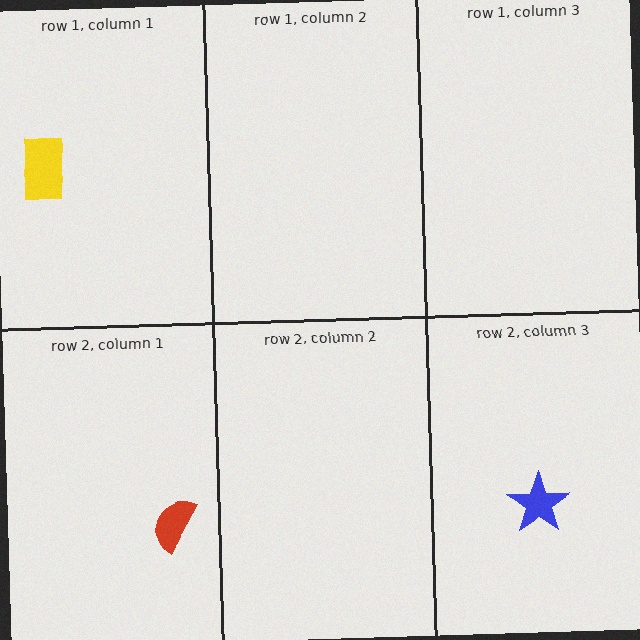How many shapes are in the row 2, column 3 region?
1.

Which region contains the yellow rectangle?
The row 1, column 1 region.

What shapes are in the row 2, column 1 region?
The red semicircle.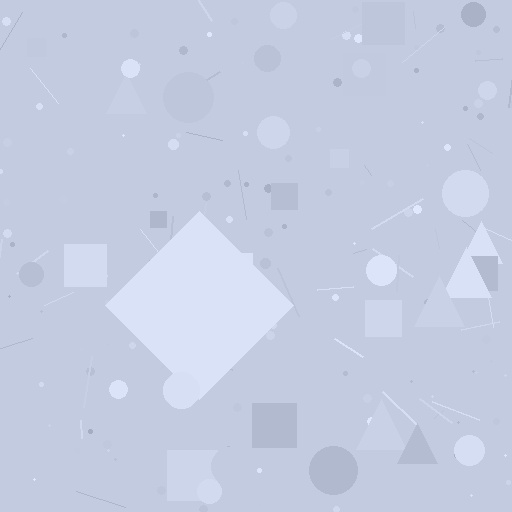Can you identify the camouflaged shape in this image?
The camouflaged shape is a diamond.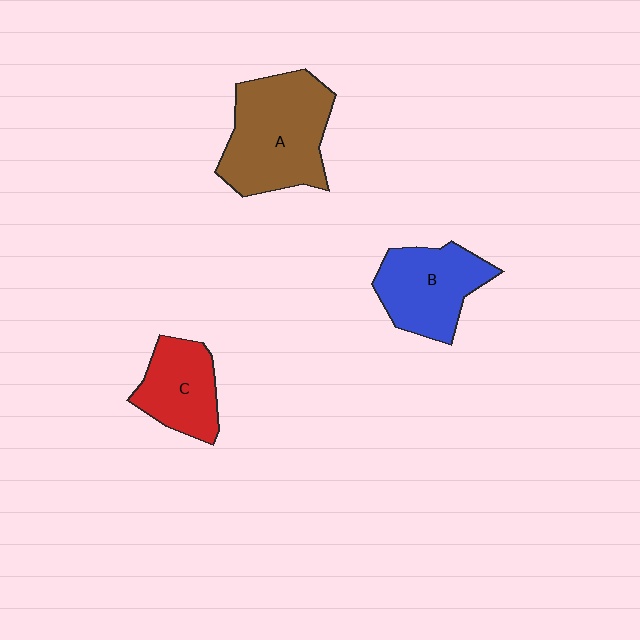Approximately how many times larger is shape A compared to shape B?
Approximately 1.4 times.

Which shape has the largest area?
Shape A (brown).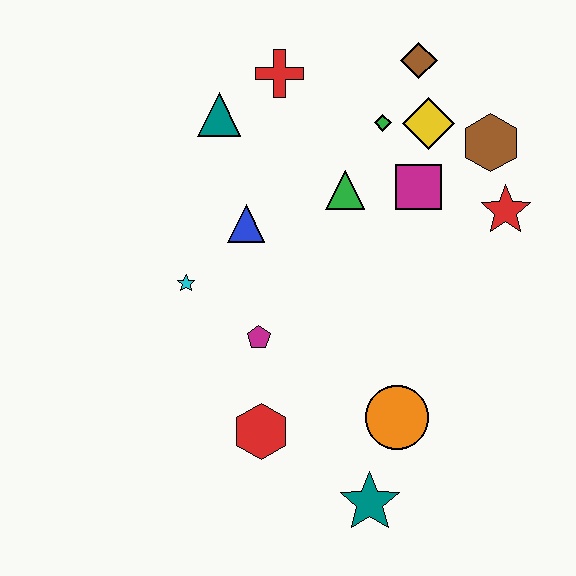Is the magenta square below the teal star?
No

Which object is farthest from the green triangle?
The teal star is farthest from the green triangle.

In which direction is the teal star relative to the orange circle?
The teal star is below the orange circle.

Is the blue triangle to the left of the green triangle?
Yes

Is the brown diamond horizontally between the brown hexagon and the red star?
No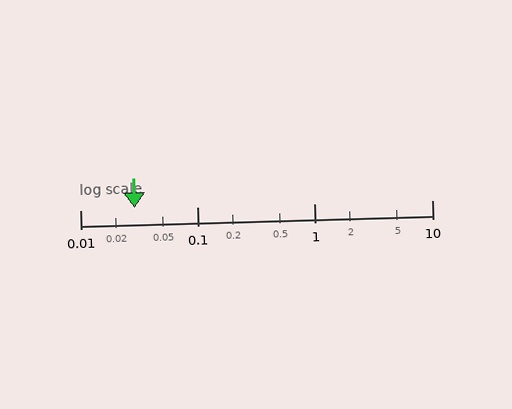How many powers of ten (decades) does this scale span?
The scale spans 3 decades, from 0.01 to 10.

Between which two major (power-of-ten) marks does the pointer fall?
The pointer is between 0.01 and 0.1.